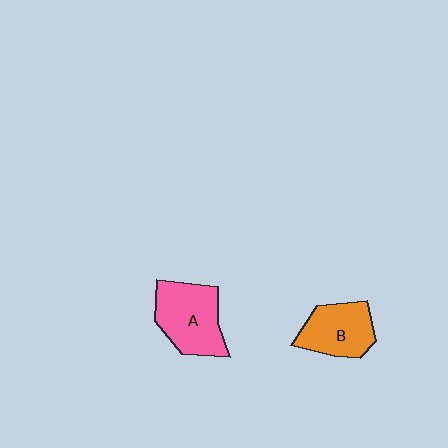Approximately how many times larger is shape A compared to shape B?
Approximately 1.2 times.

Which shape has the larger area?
Shape A (pink).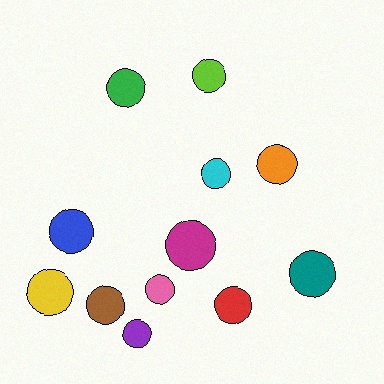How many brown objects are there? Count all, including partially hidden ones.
There is 1 brown object.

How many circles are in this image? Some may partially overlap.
There are 12 circles.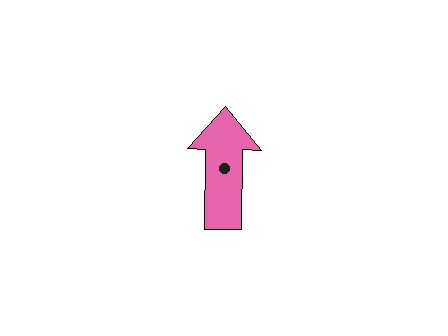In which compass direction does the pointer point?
North.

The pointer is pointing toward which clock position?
Roughly 12 o'clock.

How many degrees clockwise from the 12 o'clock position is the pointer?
Approximately 1 degrees.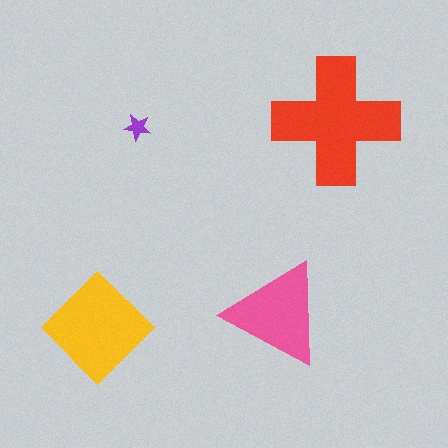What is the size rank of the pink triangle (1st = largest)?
3rd.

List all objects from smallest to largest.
The purple star, the pink triangle, the yellow diamond, the red cross.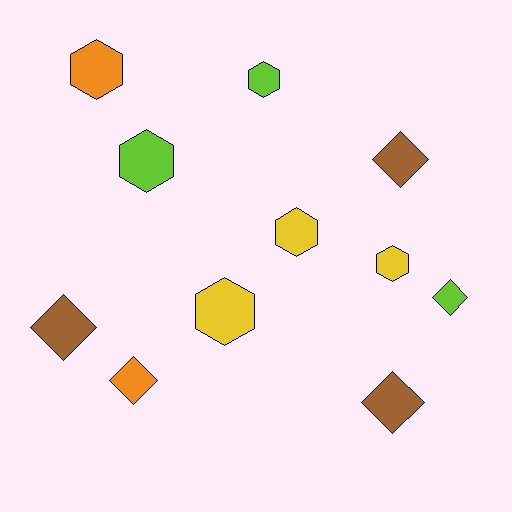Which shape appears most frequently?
Hexagon, with 6 objects.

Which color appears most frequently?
Brown, with 3 objects.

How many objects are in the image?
There are 11 objects.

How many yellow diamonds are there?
There are no yellow diamonds.